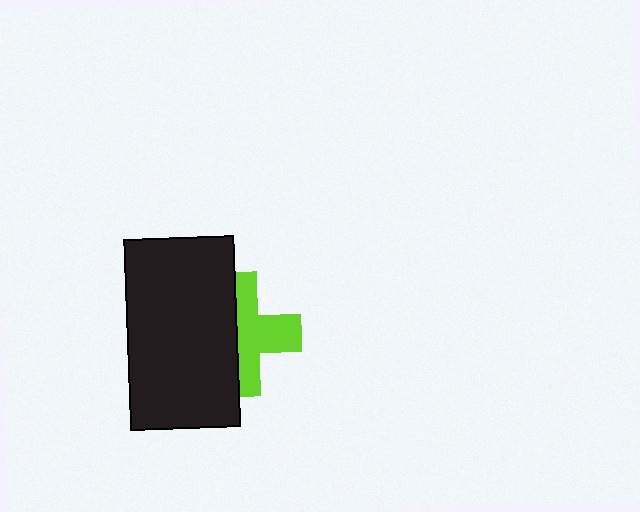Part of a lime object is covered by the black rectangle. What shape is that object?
It is a cross.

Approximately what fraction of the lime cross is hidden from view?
Roughly 48% of the lime cross is hidden behind the black rectangle.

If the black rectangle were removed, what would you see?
You would see the complete lime cross.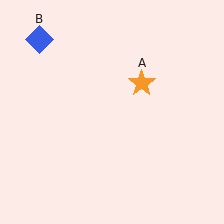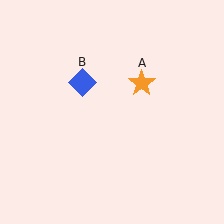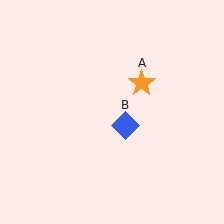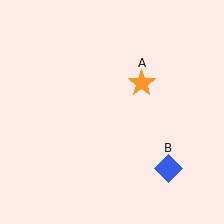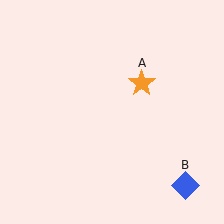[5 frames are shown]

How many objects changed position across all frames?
1 object changed position: blue diamond (object B).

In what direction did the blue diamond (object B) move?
The blue diamond (object B) moved down and to the right.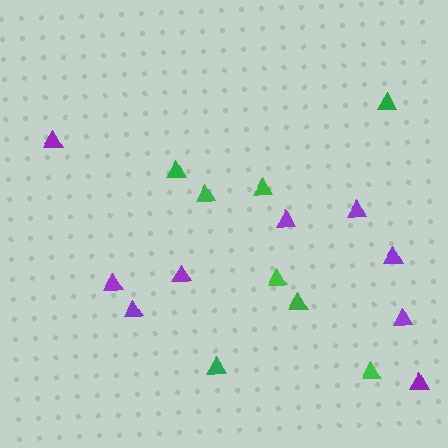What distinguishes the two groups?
There are 2 groups: one group of green triangles (8) and one group of purple triangles (9).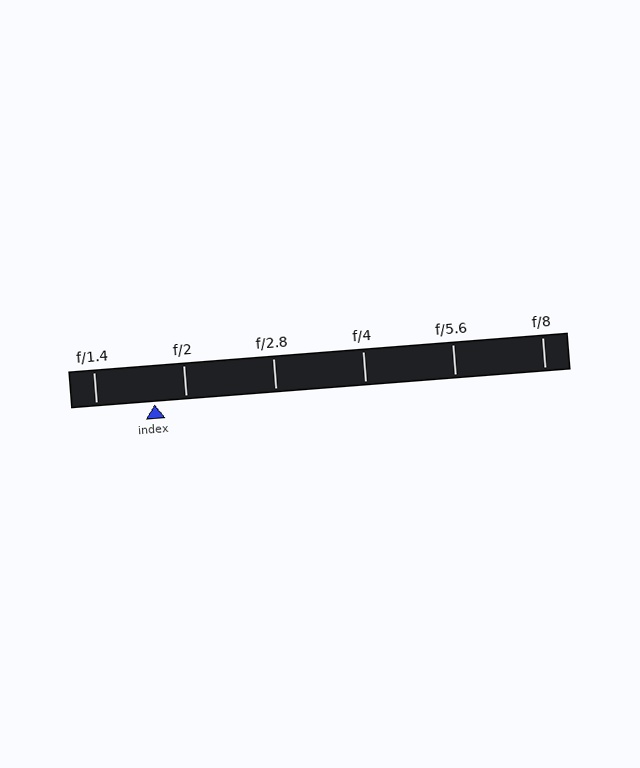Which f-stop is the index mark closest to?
The index mark is closest to f/2.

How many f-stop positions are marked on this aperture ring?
There are 6 f-stop positions marked.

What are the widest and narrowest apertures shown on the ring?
The widest aperture shown is f/1.4 and the narrowest is f/8.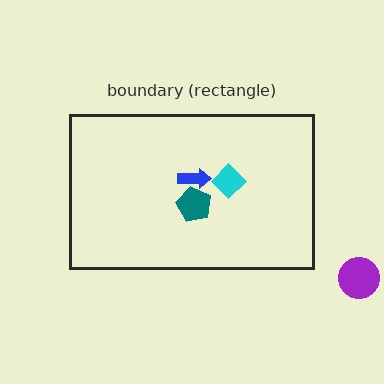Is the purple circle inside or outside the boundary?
Outside.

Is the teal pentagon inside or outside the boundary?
Inside.